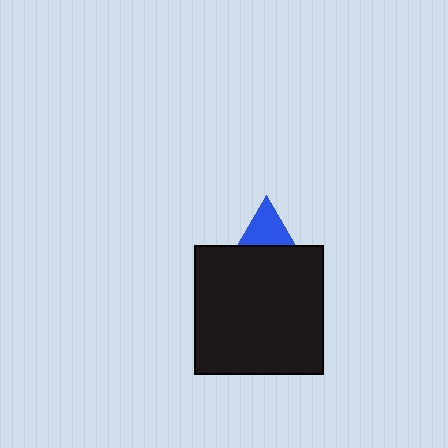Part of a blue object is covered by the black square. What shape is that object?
It is a triangle.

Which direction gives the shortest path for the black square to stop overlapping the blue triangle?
Moving down gives the shortest separation.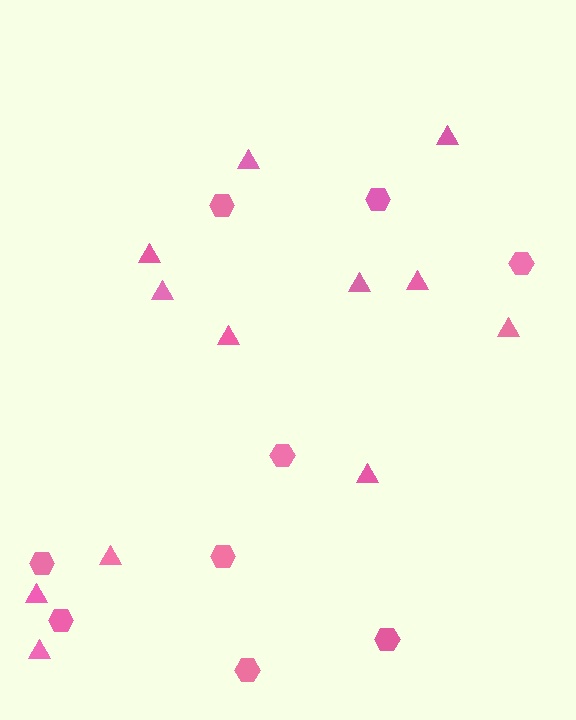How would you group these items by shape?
There are 2 groups: one group of hexagons (9) and one group of triangles (12).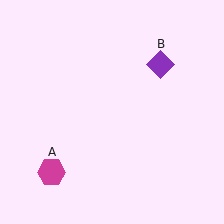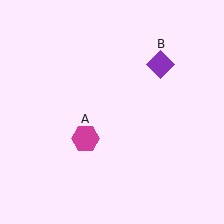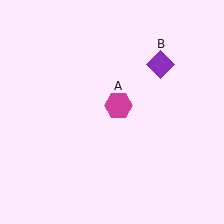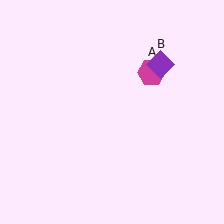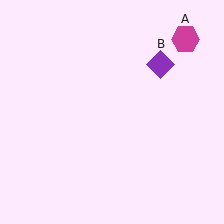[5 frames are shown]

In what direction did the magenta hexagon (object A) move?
The magenta hexagon (object A) moved up and to the right.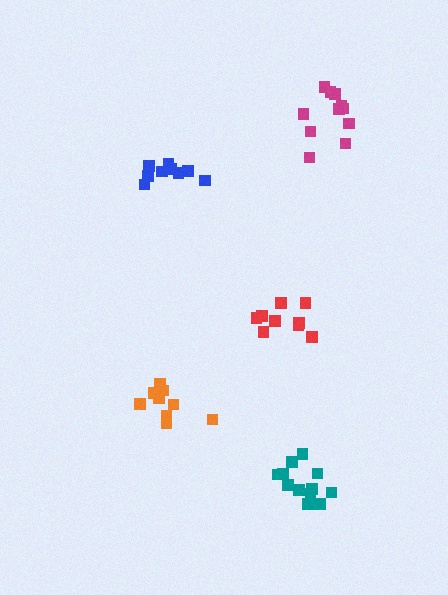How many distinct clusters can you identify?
There are 5 distinct clusters.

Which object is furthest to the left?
The blue cluster is leftmost.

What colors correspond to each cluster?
The clusters are colored: orange, red, magenta, blue, teal.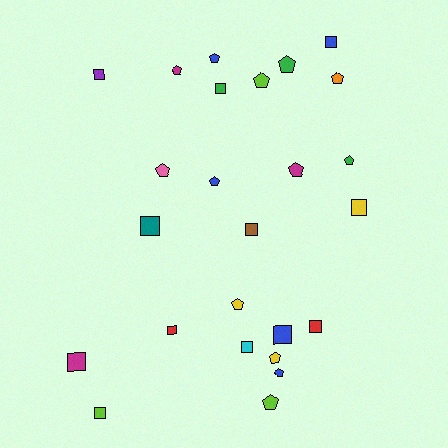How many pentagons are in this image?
There are 13 pentagons.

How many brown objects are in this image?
There is 1 brown object.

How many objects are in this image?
There are 25 objects.